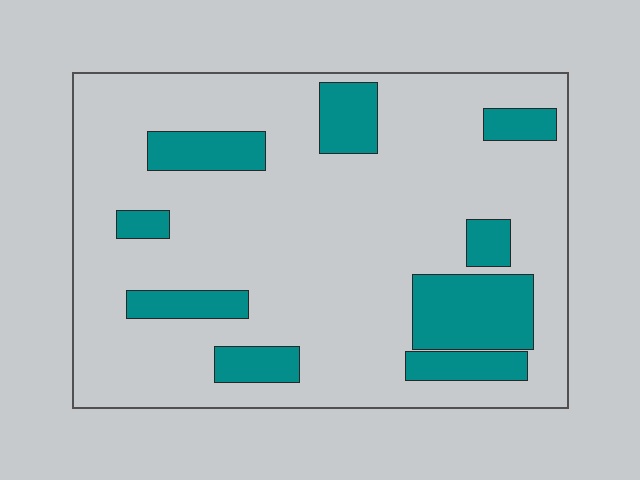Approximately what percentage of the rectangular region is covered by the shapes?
Approximately 20%.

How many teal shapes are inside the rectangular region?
9.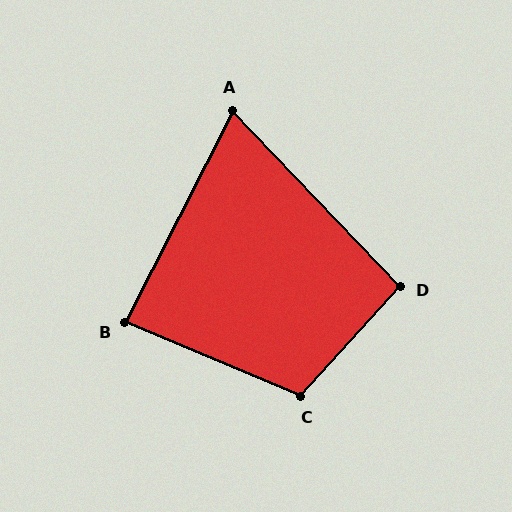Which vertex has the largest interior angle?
C, at approximately 109 degrees.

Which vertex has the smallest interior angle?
A, at approximately 71 degrees.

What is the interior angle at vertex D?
Approximately 94 degrees (approximately right).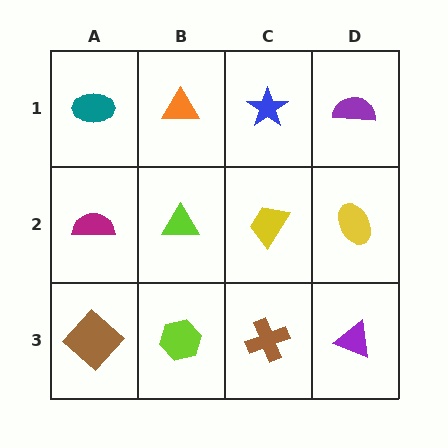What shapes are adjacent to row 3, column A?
A magenta semicircle (row 2, column A), a lime hexagon (row 3, column B).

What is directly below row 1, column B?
A lime triangle.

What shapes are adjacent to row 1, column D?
A yellow ellipse (row 2, column D), a blue star (row 1, column C).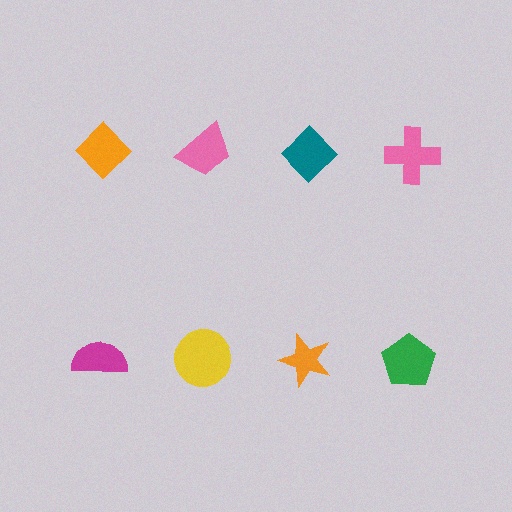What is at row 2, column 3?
An orange star.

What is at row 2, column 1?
A magenta semicircle.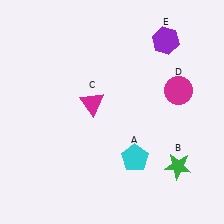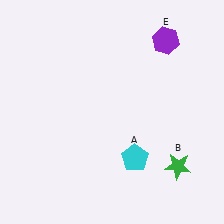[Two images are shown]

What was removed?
The magenta triangle (C), the magenta circle (D) were removed in Image 2.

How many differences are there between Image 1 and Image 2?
There are 2 differences between the two images.